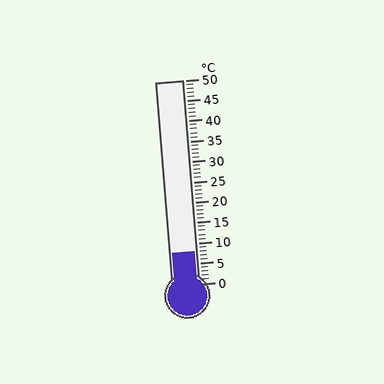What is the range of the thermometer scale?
The thermometer scale ranges from 0°C to 50°C.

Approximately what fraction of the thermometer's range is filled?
The thermometer is filled to approximately 15% of its range.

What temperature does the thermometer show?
The thermometer shows approximately 8°C.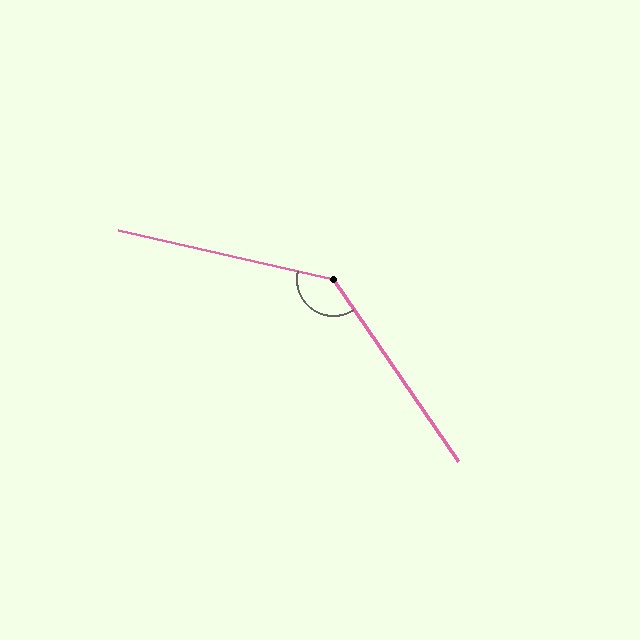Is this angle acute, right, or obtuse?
It is obtuse.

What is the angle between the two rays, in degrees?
Approximately 138 degrees.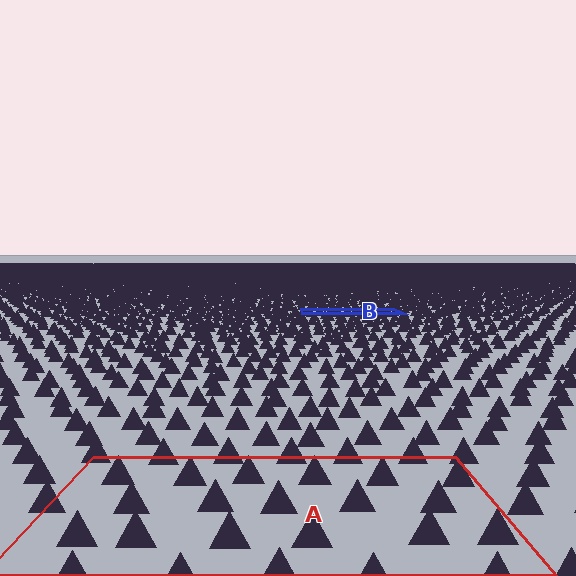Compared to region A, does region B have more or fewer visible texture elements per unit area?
Region B has more texture elements per unit area — they are packed more densely because it is farther away.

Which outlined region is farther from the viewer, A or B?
Region B is farther from the viewer — the texture elements inside it appear smaller and more densely packed.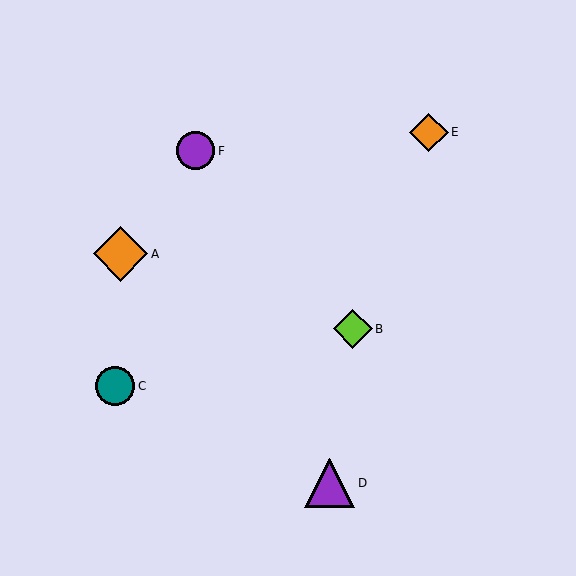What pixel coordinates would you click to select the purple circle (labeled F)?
Click at (195, 151) to select the purple circle F.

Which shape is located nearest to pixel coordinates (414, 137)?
The orange diamond (labeled E) at (429, 132) is nearest to that location.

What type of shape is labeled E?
Shape E is an orange diamond.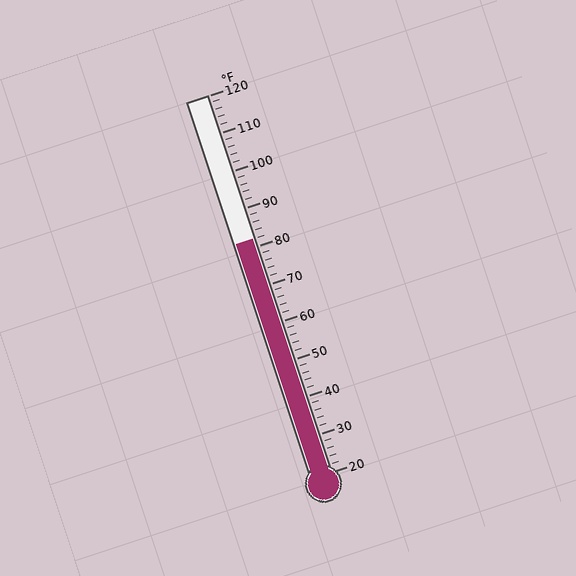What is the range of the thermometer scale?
The thermometer scale ranges from 20°F to 120°F.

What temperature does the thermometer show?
The thermometer shows approximately 82°F.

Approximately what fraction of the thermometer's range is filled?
The thermometer is filled to approximately 60% of its range.